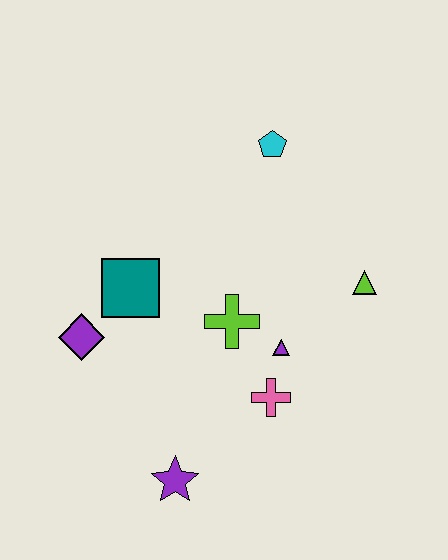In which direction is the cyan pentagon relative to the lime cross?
The cyan pentagon is above the lime cross.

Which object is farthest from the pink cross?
The cyan pentagon is farthest from the pink cross.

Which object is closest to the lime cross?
The purple triangle is closest to the lime cross.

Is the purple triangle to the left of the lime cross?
No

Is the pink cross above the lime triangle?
No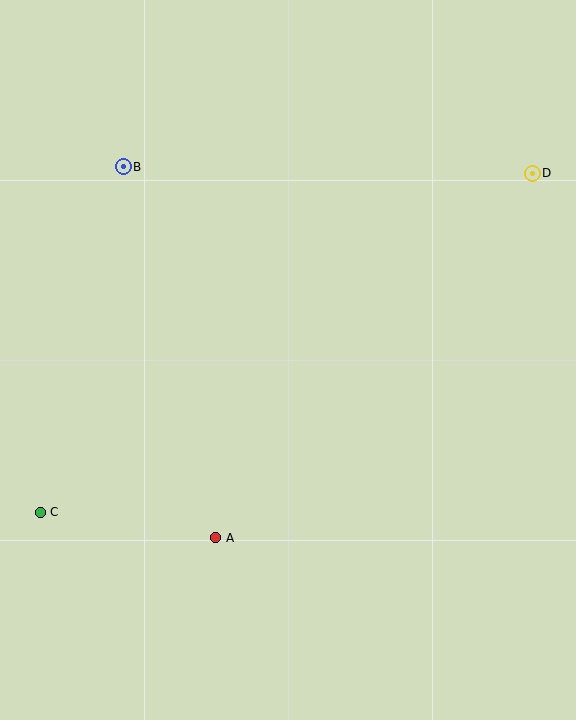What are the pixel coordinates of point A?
Point A is at (216, 538).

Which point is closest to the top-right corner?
Point D is closest to the top-right corner.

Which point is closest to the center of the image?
Point A at (216, 538) is closest to the center.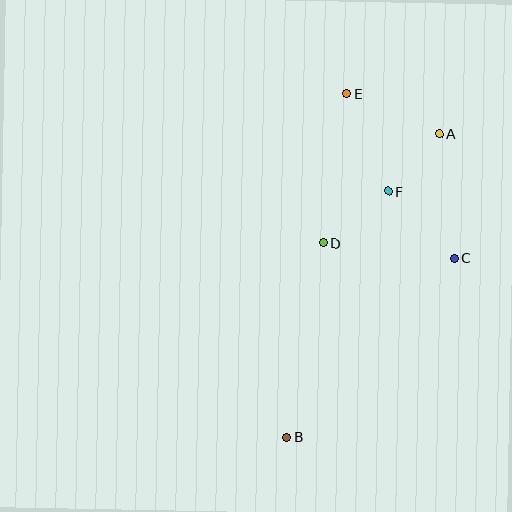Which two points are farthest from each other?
Points B and E are farthest from each other.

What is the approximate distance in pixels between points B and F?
The distance between B and F is approximately 266 pixels.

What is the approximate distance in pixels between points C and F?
The distance between C and F is approximately 93 pixels.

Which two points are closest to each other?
Points A and F are closest to each other.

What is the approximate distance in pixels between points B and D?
The distance between B and D is approximately 198 pixels.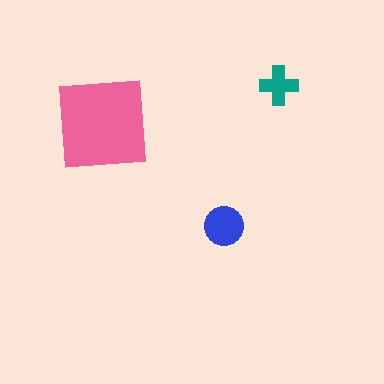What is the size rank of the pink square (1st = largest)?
1st.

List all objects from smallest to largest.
The teal cross, the blue circle, the pink square.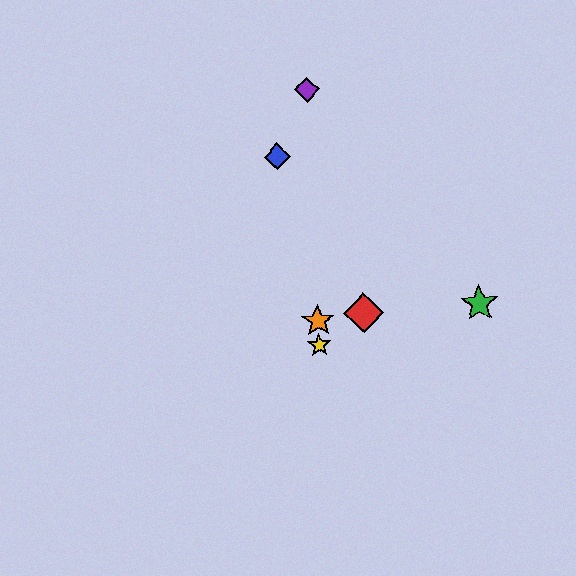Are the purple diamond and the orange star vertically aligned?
Yes, both are at x≈307.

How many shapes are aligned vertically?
3 shapes (the yellow star, the purple diamond, the orange star) are aligned vertically.